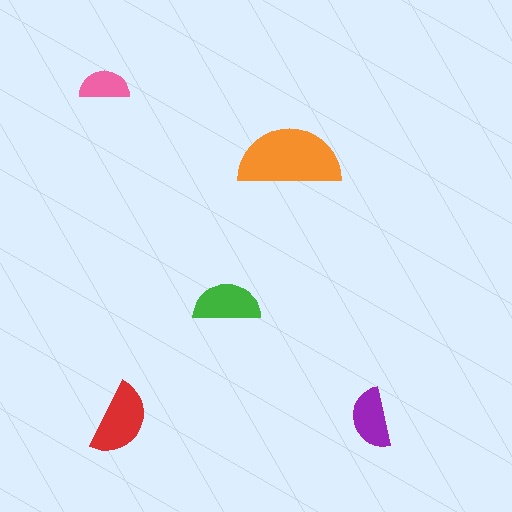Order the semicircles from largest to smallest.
the orange one, the red one, the green one, the purple one, the pink one.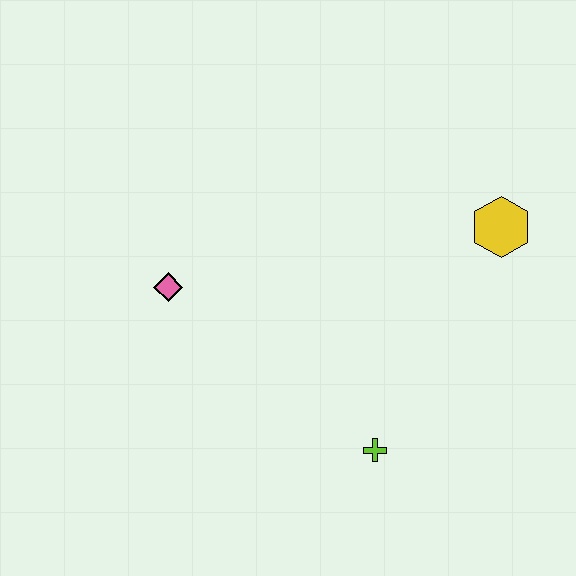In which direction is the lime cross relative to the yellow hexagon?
The lime cross is below the yellow hexagon.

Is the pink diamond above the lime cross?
Yes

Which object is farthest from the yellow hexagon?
The pink diamond is farthest from the yellow hexagon.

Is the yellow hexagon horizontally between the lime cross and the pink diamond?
No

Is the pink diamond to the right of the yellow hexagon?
No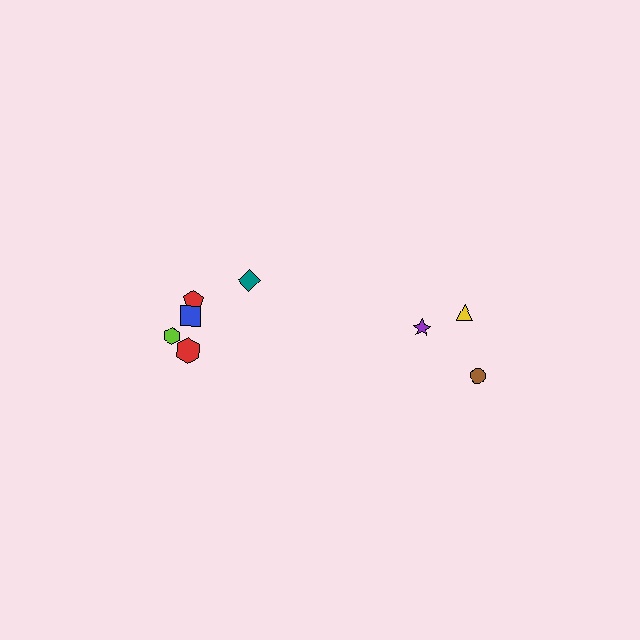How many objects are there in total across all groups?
There are 8 objects.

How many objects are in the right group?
There are 3 objects.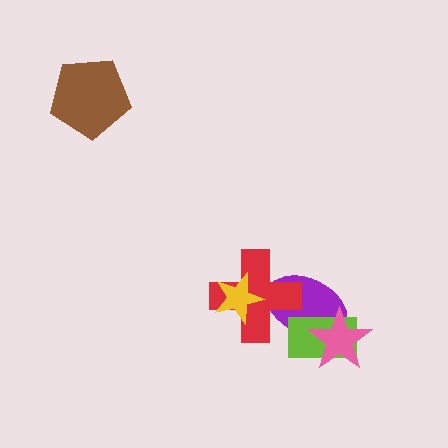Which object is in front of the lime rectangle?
The pink star is in front of the lime rectangle.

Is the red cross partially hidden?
Yes, it is partially covered by another shape.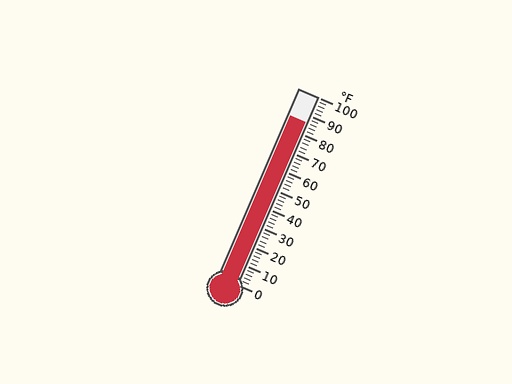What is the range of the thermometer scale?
The thermometer scale ranges from 0°F to 100°F.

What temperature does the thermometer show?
The thermometer shows approximately 86°F.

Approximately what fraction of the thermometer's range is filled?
The thermometer is filled to approximately 85% of its range.